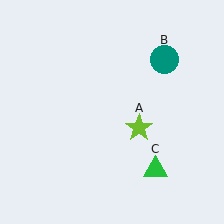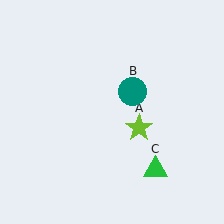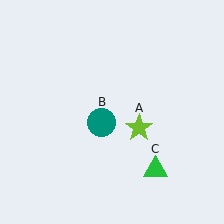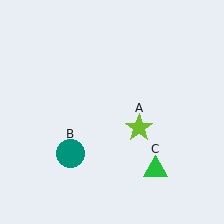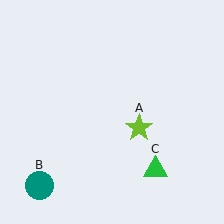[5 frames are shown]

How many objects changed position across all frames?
1 object changed position: teal circle (object B).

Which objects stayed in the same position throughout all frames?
Lime star (object A) and green triangle (object C) remained stationary.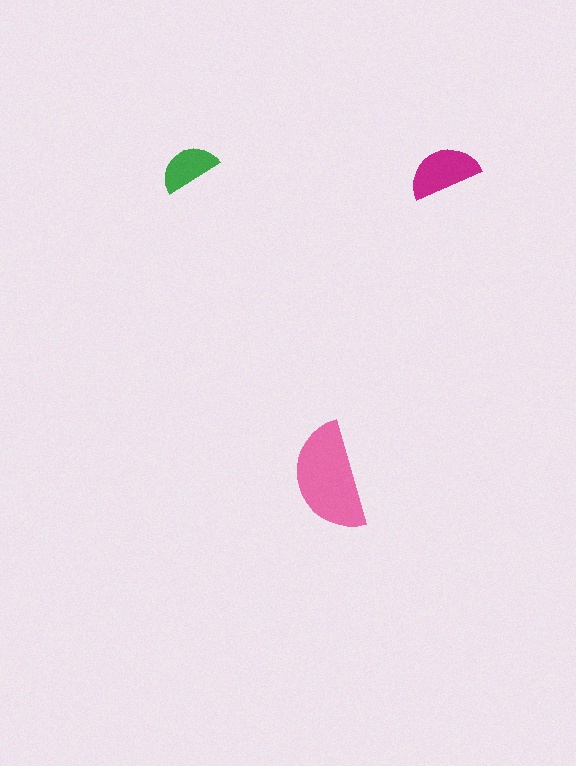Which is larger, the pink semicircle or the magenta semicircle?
The pink one.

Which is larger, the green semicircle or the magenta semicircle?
The magenta one.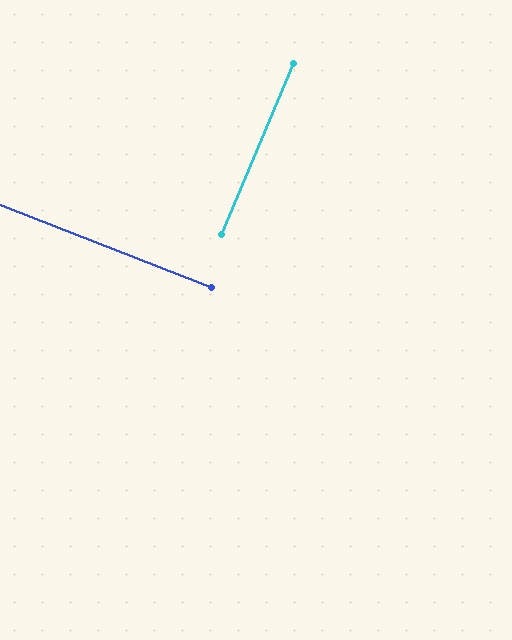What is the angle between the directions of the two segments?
Approximately 89 degrees.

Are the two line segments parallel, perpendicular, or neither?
Perpendicular — they meet at approximately 89°.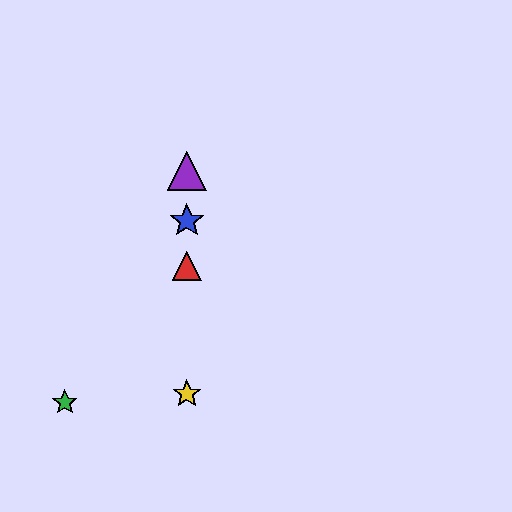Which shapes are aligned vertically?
The red triangle, the blue star, the yellow star, the purple triangle are aligned vertically.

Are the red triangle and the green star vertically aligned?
No, the red triangle is at x≈187 and the green star is at x≈65.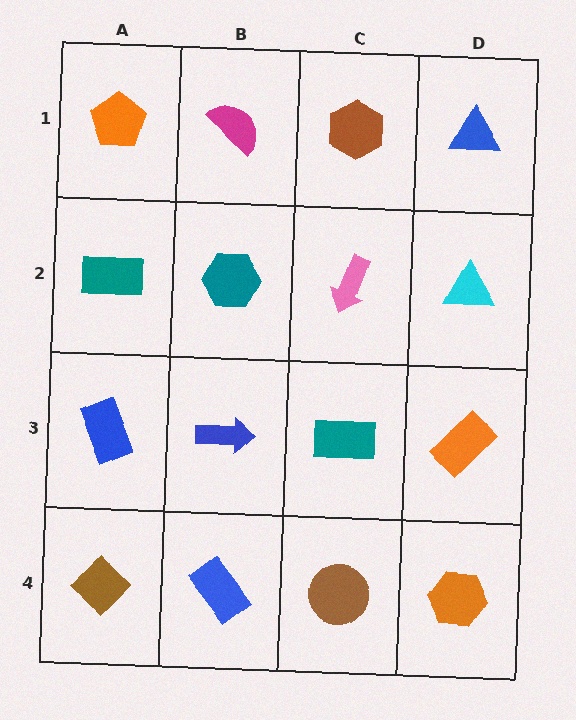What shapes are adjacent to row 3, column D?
A cyan triangle (row 2, column D), an orange hexagon (row 4, column D), a teal rectangle (row 3, column C).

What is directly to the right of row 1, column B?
A brown hexagon.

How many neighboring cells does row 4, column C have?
3.